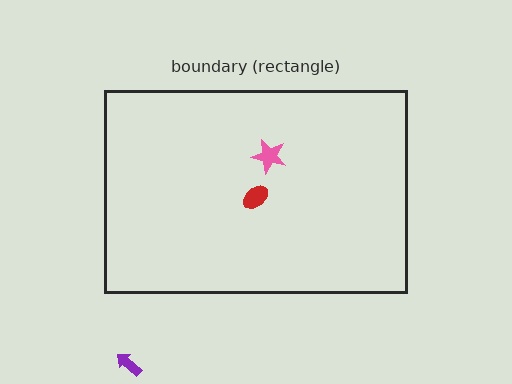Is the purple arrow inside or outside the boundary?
Outside.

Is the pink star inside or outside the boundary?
Inside.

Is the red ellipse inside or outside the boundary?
Inside.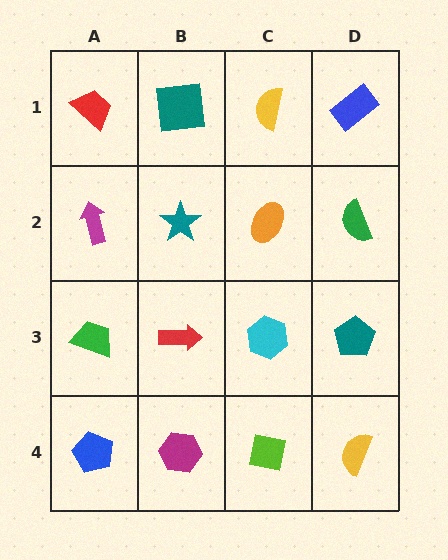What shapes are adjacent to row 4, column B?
A red arrow (row 3, column B), a blue pentagon (row 4, column A), a lime square (row 4, column C).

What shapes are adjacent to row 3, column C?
An orange ellipse (row 2, column C), a lime square (row 4, column C), a red arrow (row 3, column B), a teal pentagon (row 3, column D).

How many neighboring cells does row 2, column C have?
4.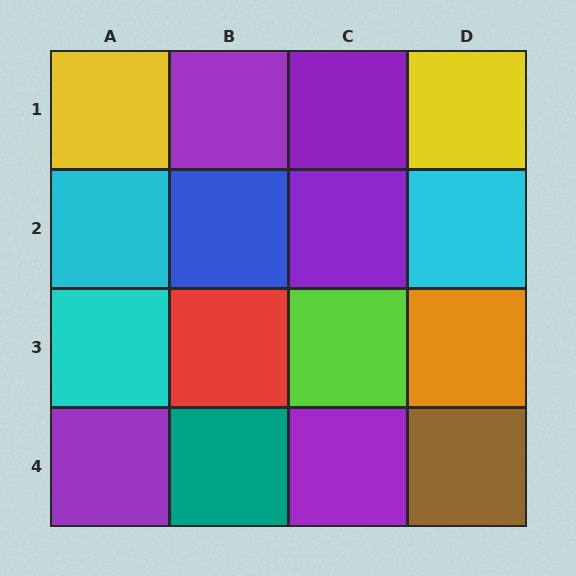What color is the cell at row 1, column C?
Purple.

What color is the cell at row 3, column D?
Orange.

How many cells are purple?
5 cells are purple.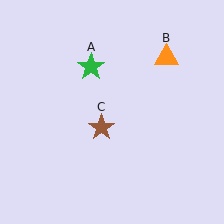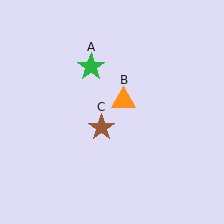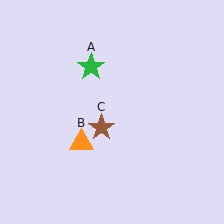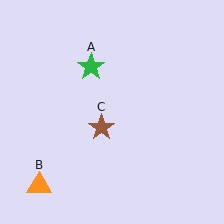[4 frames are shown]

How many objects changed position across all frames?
1 object changed position: orange triangle (object B).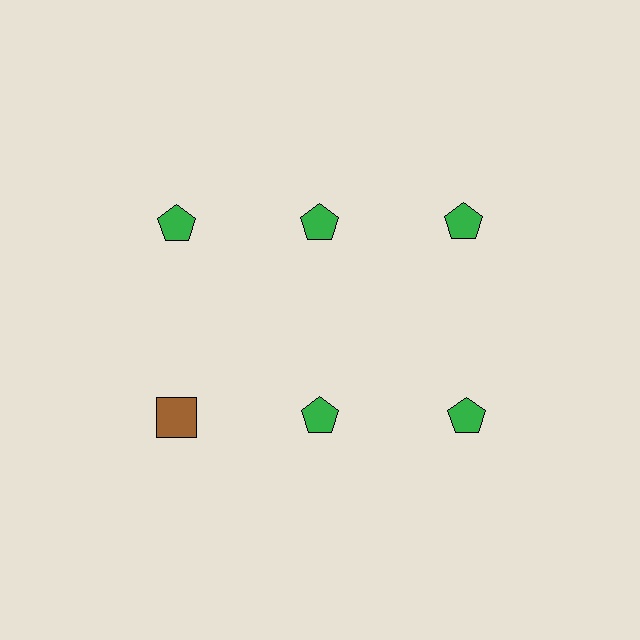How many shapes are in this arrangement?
There are 6 shapes arranged in a grid pattern.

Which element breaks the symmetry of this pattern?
The brown square in the second row, leftmost column breaks the symmetry. All other shapes are green pentagons.